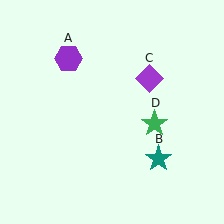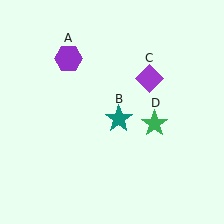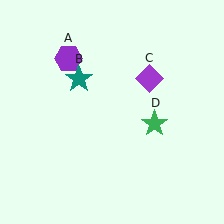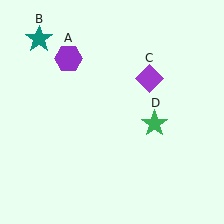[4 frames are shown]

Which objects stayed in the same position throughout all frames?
Purple hexagon (object A) and purple diamond (object C) and green star (object D) remained stationary.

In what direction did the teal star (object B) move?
The teal star (object B) moved up and to the left.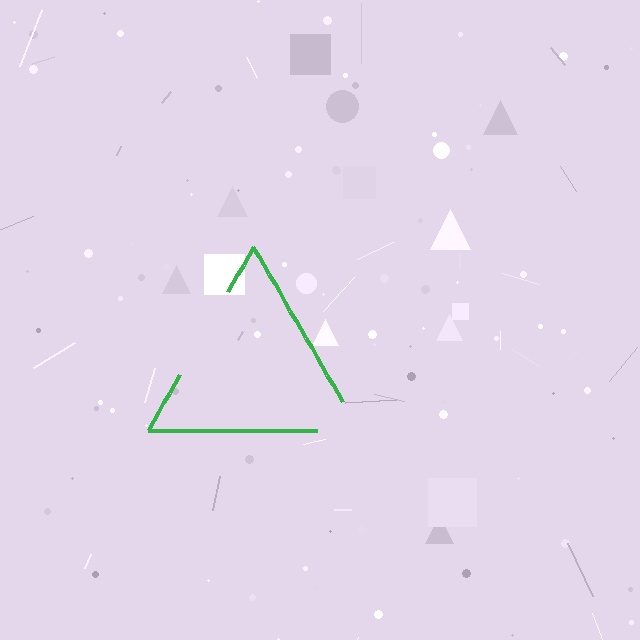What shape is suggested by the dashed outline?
The dashed outline suggests a triangle.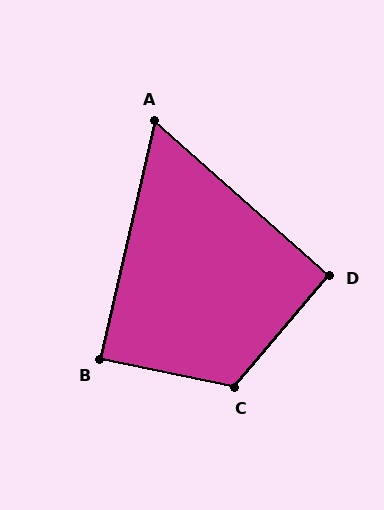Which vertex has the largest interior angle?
C, at approximately 119 degrees.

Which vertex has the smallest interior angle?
A, at approximately 61 degrees.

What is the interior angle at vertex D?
Approximately 91 degrees (approximately right).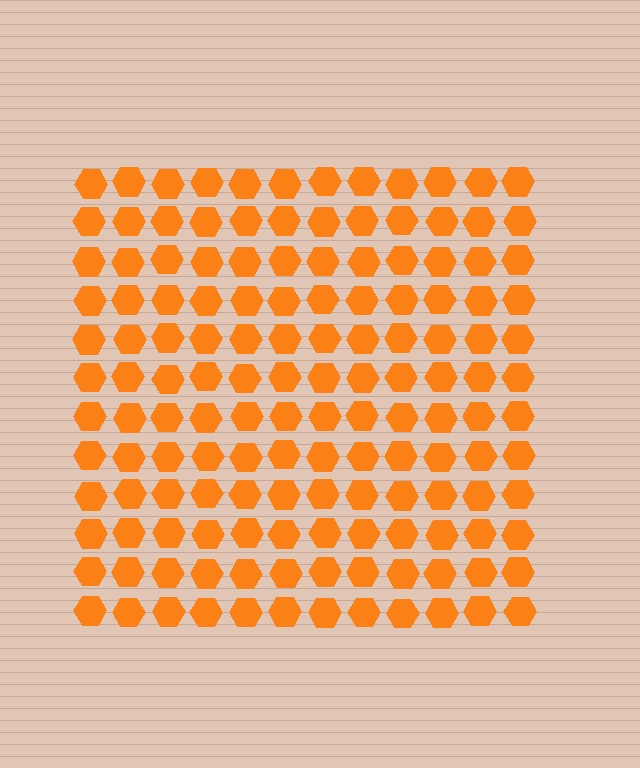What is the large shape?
The large shape is a square.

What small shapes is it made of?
It is made of small hexagons.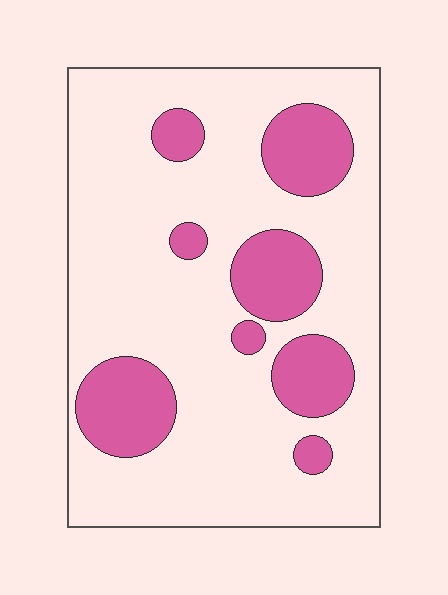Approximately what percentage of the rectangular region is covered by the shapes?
Approximately 25%.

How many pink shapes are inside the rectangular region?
8.